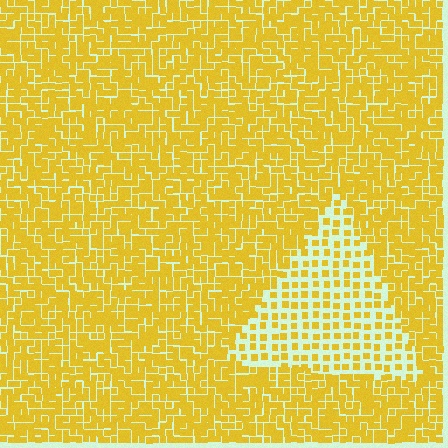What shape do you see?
I see a triangle.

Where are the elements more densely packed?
The elements are more densely packed outside the triangle boundary.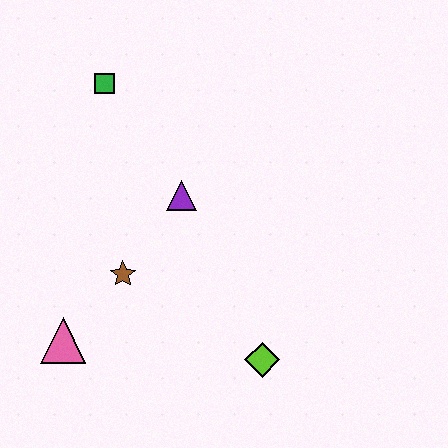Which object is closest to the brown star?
The pink triangle is closest to the brown star.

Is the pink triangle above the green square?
No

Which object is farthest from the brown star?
The green square is farthest from the brown star.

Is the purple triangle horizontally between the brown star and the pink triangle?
No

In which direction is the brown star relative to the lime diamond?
The brown star is to the left of the lime diamond.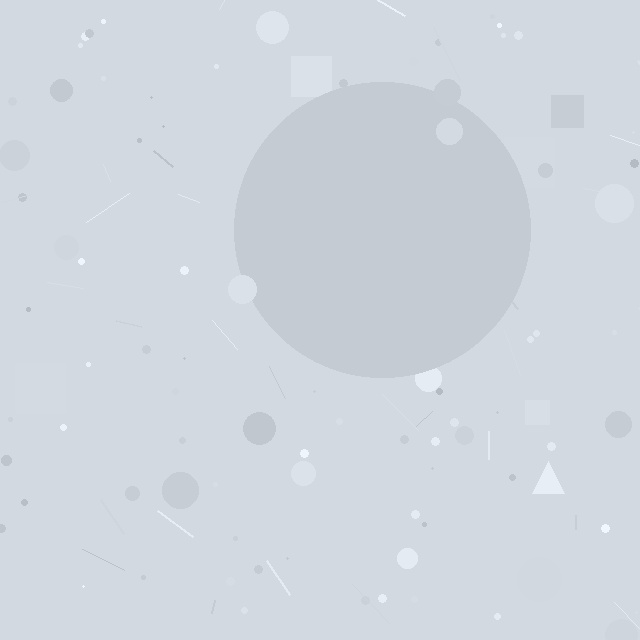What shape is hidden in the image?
A circle is hidden in the image.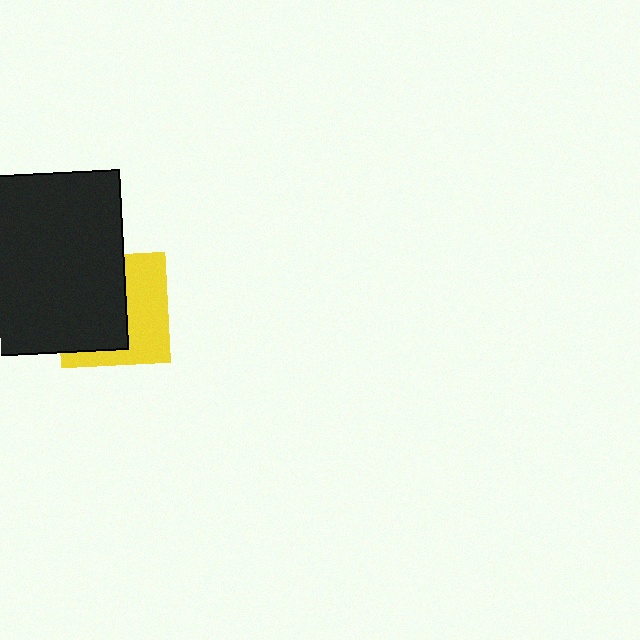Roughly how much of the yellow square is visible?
About half of it is visible (roughly 47%).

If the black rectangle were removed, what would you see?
You would see the complete yellow square.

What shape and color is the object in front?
The object in front is a black rectangle.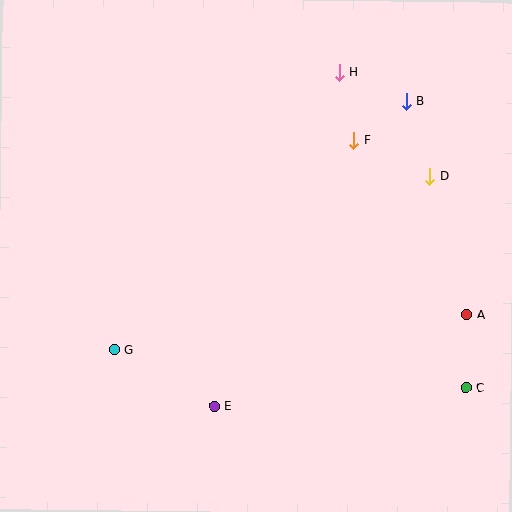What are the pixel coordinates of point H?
Point H is at (339, 72).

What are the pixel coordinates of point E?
Point E is at (214, 406).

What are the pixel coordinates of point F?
Point F is at (354, 141).